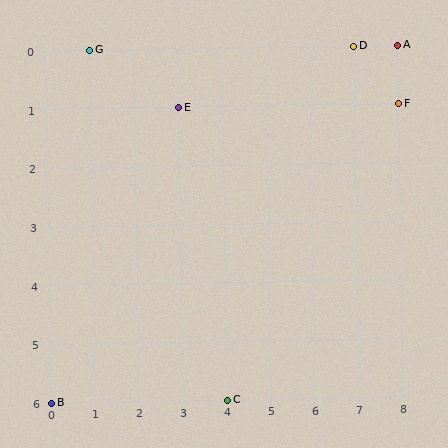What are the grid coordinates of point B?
Point B is at grid coordinates (0, 6).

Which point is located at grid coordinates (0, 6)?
Point B is at (0, 6).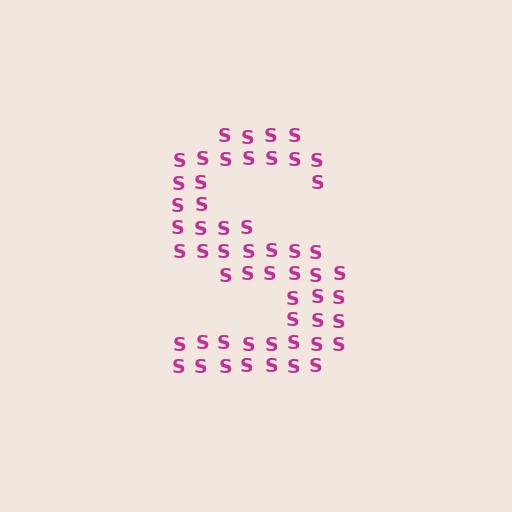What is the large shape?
The large shape is the letter S.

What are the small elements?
The small elements are letter S's.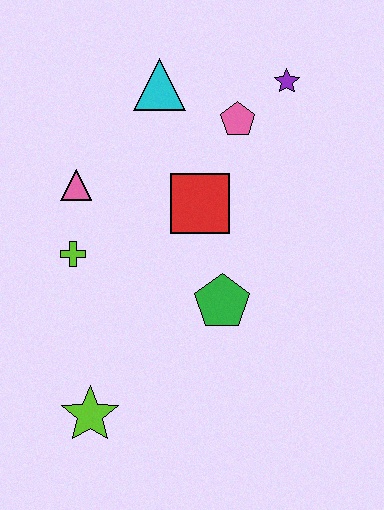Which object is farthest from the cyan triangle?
The lime star is farthest from the cyan triangle.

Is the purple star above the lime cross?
Yes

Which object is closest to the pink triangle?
The lime cross is closest to the pink triangle.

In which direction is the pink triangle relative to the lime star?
The pink triangle is above the lime star.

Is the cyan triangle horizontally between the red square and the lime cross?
Yes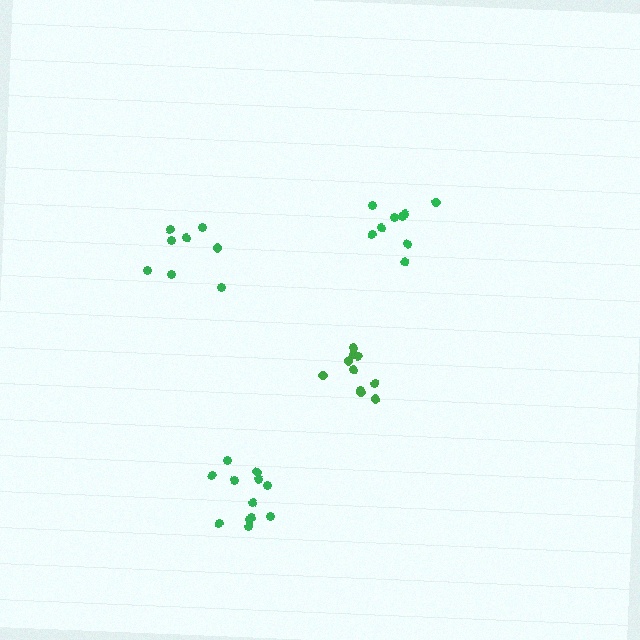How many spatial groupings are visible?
There are 4 spatial groupings.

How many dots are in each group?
Group 1: 10 dots, Group 2: 8 dots, Group 3: 9 dots, Group 4: 12 dots (39 total).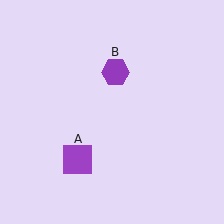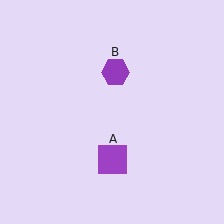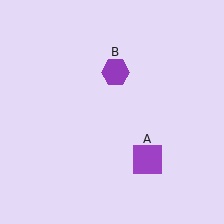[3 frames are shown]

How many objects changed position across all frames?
1 object changed position: purple square (object A).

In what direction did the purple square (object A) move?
The purple square (object A) moved right.